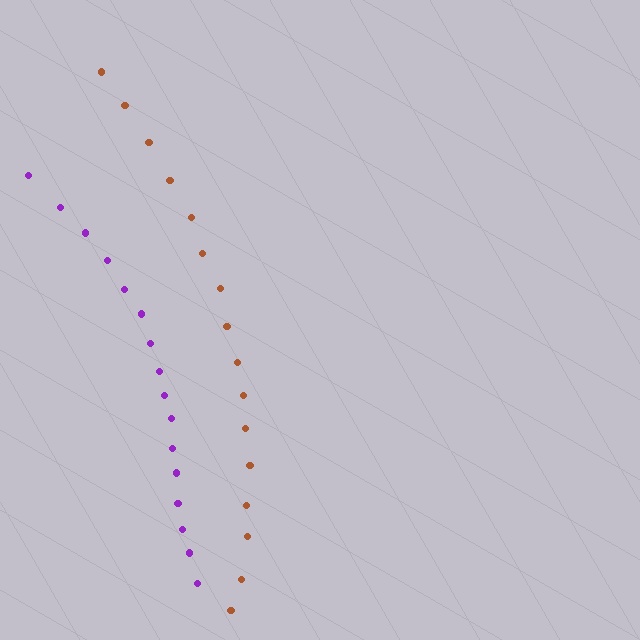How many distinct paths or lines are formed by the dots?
There are 2 distinct paths.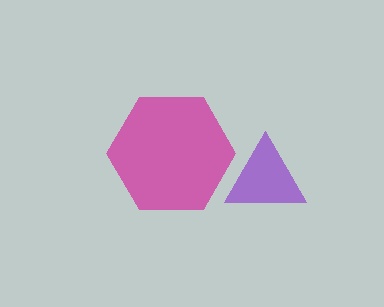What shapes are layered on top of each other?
The layered shapes are: a magenta hexagon, a purple triangle.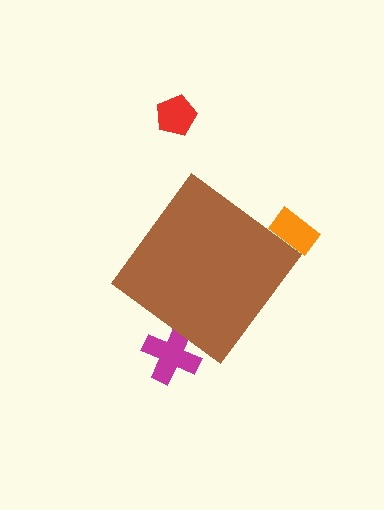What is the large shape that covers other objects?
A brown diamond.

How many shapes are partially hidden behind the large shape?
2 shapes are partially hidden.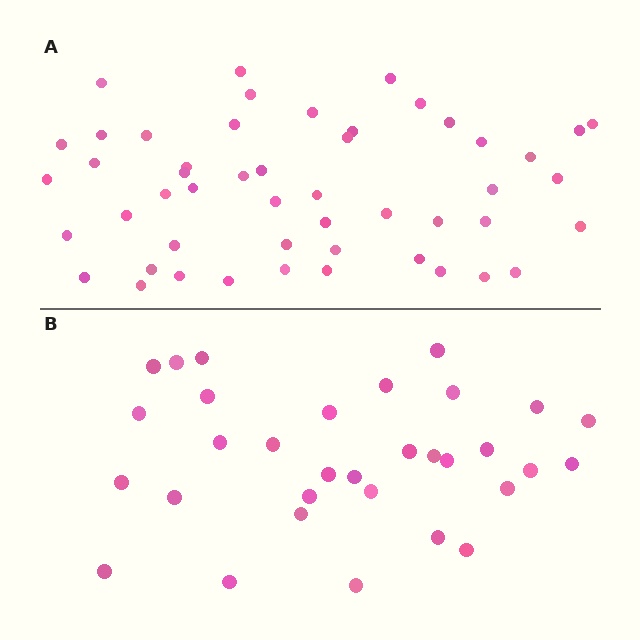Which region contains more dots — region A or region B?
Region A (the top region) has more dots.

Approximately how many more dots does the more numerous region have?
Region A has approximately 20 more dots than region B.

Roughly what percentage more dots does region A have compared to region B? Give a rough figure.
About 55% more.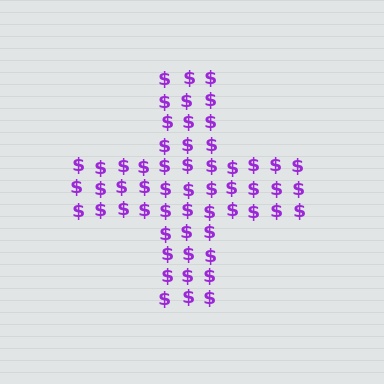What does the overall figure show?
The overall figure shows a cross.